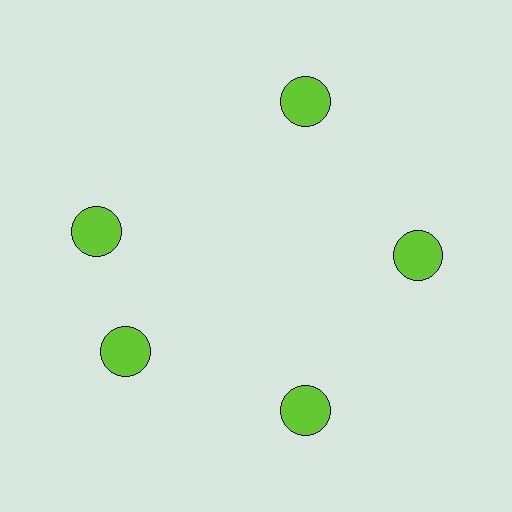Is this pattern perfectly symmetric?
No. The 5 lime circles are arranged in a ring, but one element near the 10 o'clock position is rotated out of alignment along the ring, breaking the 5-fold rotational symmetry.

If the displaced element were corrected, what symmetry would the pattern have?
It would have 5-fold rotational symmetry — the pattern would map onto itself every 72 degrees.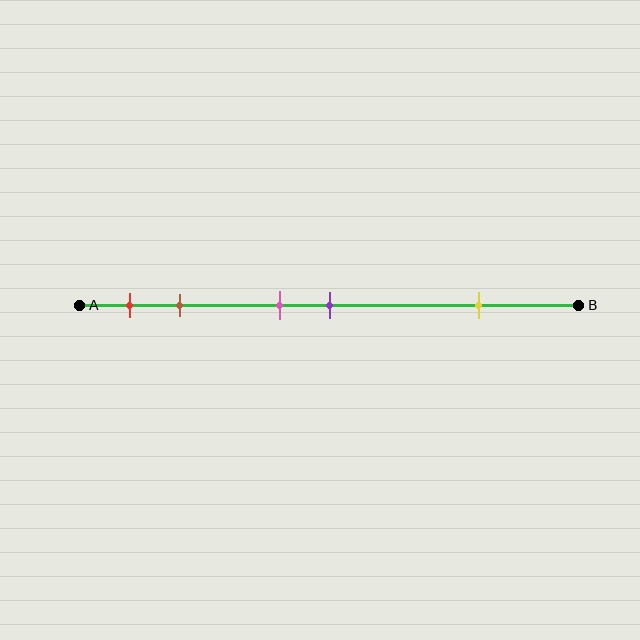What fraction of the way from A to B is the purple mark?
The purple mark is approximately 50% (0.5) of the way from A to B.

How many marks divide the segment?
There are 5 marks dividing the segment.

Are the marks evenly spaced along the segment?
No, the marks are not evenly spaced.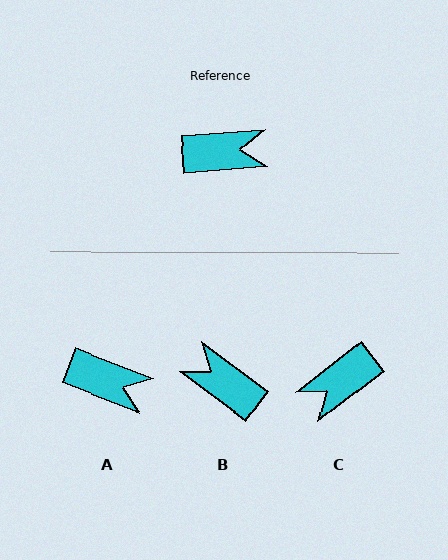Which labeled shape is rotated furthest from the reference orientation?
C, about 147 degrees away.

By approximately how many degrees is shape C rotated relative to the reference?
Approximately 147 degrees clockwise.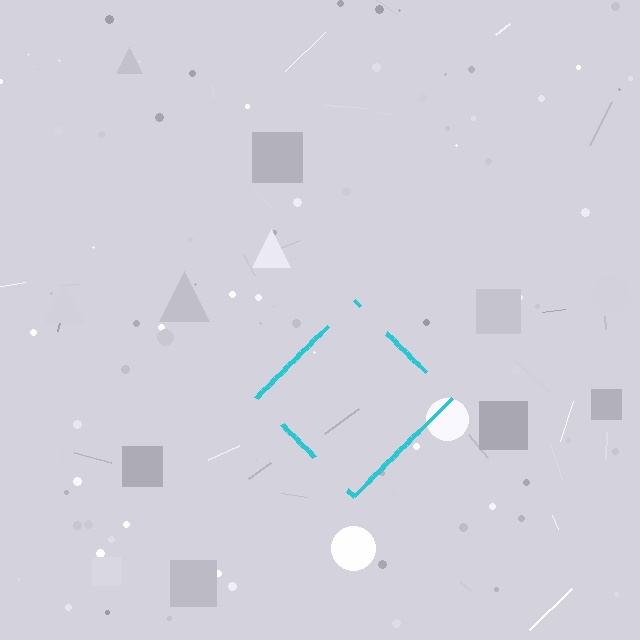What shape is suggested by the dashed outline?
The dashed outline suggests a diamond.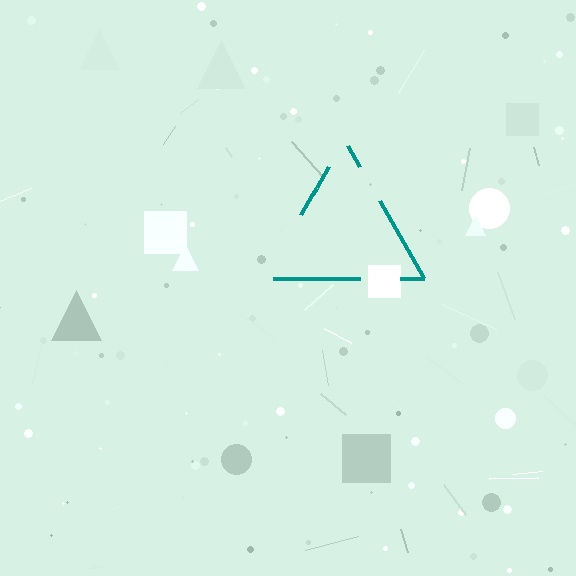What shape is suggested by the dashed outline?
The dashed outline suggests a triangle.